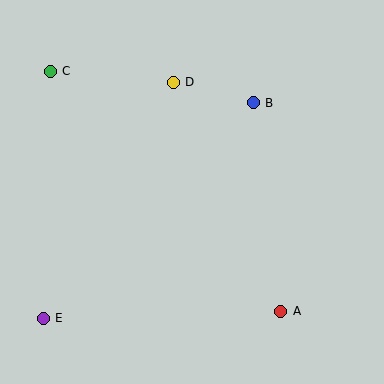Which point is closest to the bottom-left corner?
Point E is closest to the bottom-left corner.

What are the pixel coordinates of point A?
Point A is at (281, 311).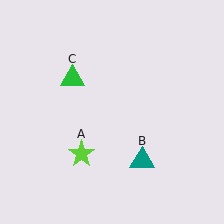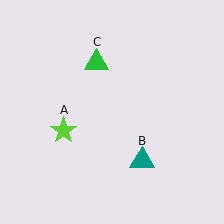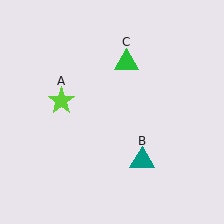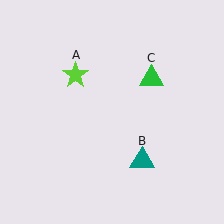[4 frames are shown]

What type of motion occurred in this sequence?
The lime star (object A), green triangle (object C) rotated clockwise around the center of the scene.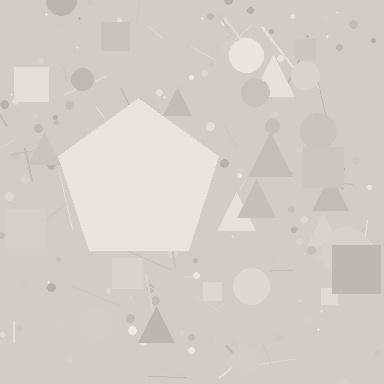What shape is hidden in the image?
A pentagon is hidden in the image.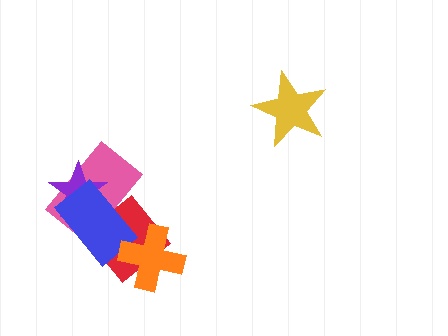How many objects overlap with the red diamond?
3 objects overlap with the red diamond.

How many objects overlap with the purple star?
2 objects overlap with the purple star.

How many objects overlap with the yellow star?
0 objects overlap with the yellow star.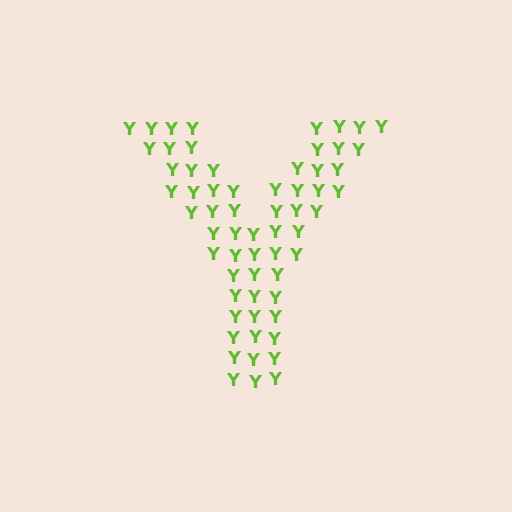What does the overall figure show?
The overall figure shows the letter Y.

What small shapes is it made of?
It is made of small letter Y's.